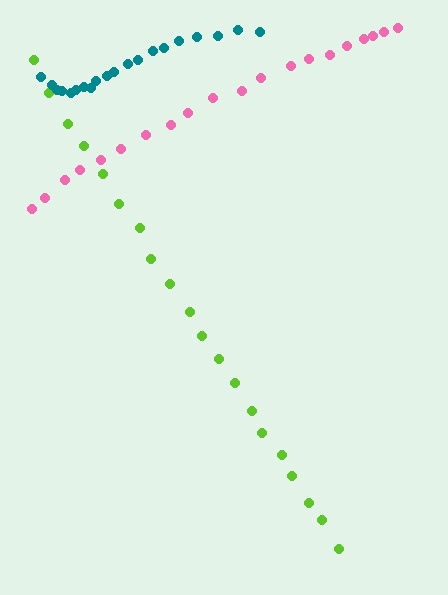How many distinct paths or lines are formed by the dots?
There are 3 distinct paths.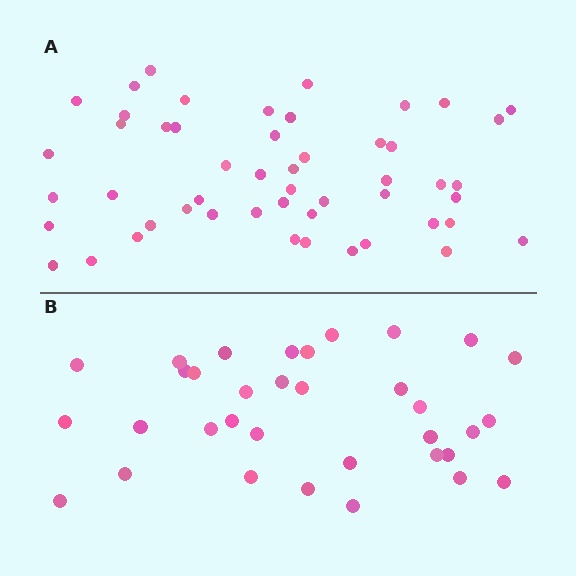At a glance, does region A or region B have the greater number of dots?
Region A (the top region) has more dots.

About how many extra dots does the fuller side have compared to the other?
Region A has approximately 15 more dots than region B.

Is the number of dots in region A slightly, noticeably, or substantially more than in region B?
Region A has substantially more. The ratio is roughly 1.5 to 1.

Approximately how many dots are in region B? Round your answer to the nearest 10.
About 30 dots. (The exact count is 34, which rounds to 30.)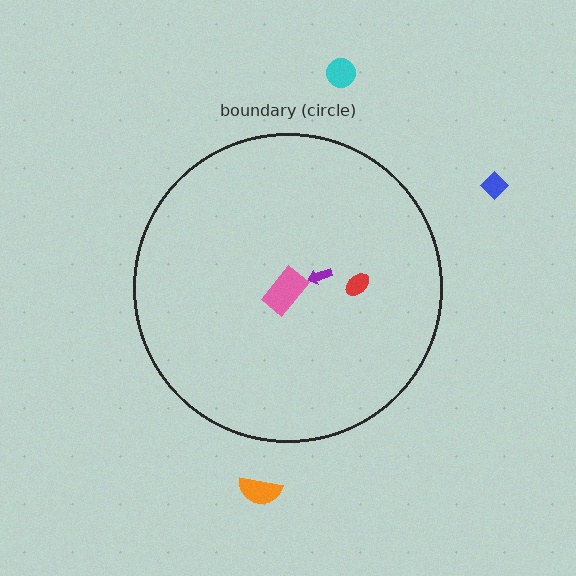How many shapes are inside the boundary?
3 inside, 3 outside.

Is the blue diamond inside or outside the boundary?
Outside.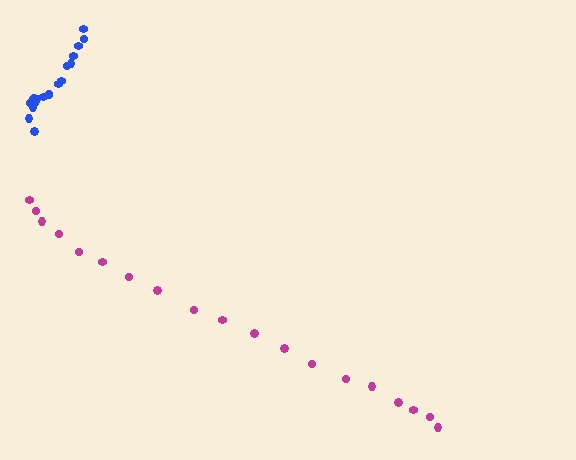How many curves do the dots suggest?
There are 2 distinct paths.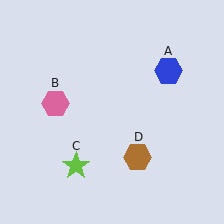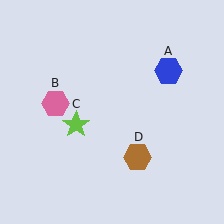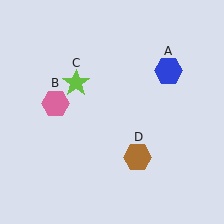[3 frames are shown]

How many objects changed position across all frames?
1 object changed position: lime star (object C).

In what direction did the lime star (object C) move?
The lime star (object C) moved up.